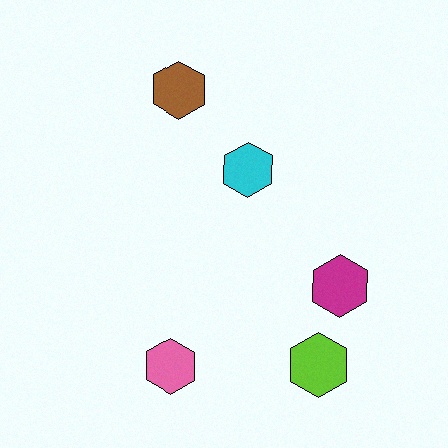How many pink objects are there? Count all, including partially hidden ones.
There is 1 pink object.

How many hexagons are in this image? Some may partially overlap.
There are 5 hexagons.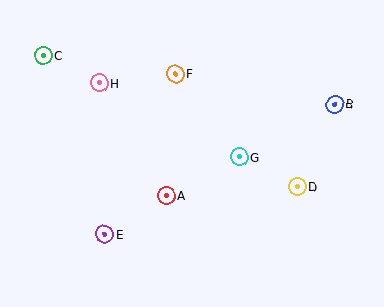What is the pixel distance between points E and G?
The distance between E and G is 155 pixels.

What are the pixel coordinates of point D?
Point D is at (297, 187).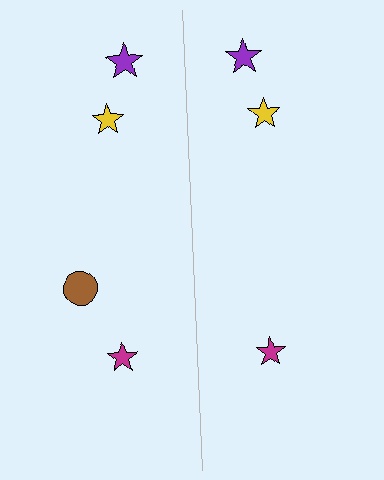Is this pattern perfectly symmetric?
No, the pattern is not perfectly symmetric. A brown circle is missing from the right side.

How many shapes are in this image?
There are 7 shapes in this image.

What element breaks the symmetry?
A brown circle is missing from the right side.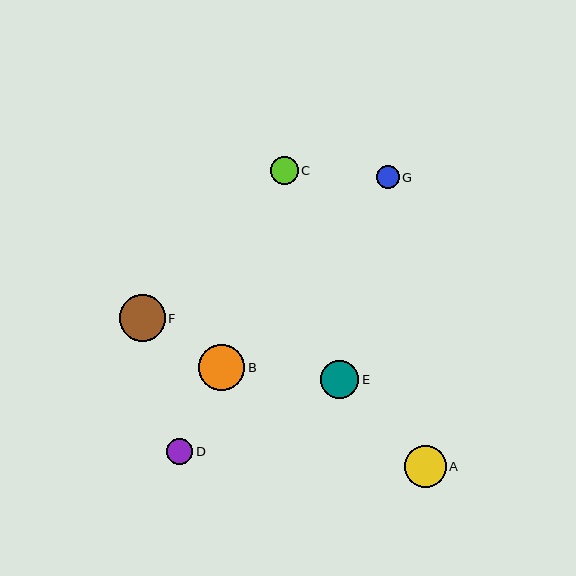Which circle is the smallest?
Circle G is the smallest with a size of approximately 23 pixels.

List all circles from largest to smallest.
From largest to smallest: F, B, A, E, C, D, G.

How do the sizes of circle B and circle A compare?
Circle B and circle A are approximately the same size.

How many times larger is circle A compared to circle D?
Circle A is approximately 1.6 times the size of circle D.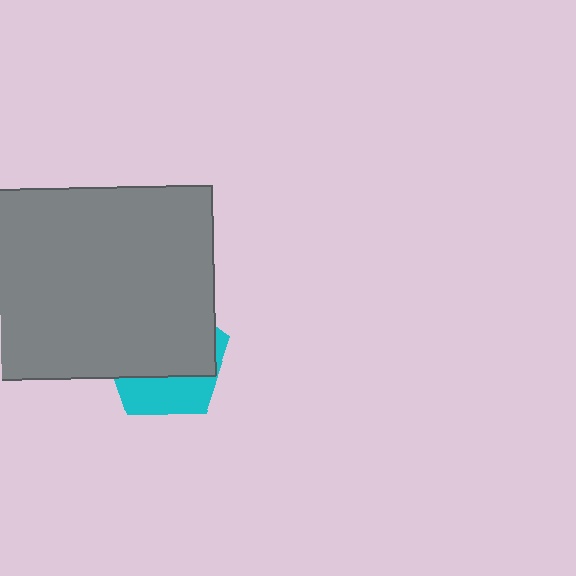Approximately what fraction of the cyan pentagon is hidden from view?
Roughly 67% of the cyan pentagon is hidden behind the gray rectangle.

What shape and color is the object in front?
The object in front is a gray rectangle.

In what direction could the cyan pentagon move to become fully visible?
The cyan pentagon could move down. That would shift it out from behind the gray rectangle entirely.